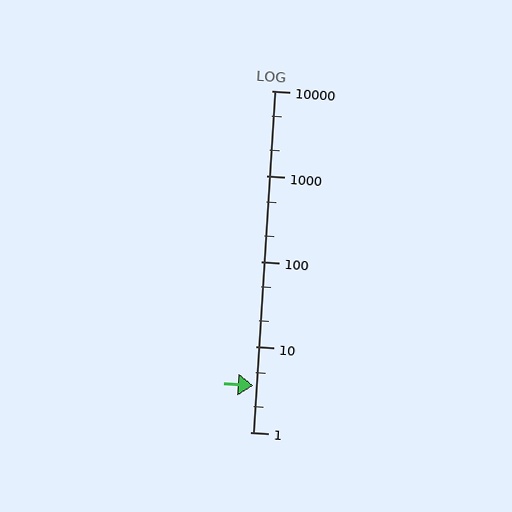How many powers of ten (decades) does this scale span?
The scale spans 4 decades, from 1 to 10000.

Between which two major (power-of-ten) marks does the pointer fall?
The pointer is between 1 and 10.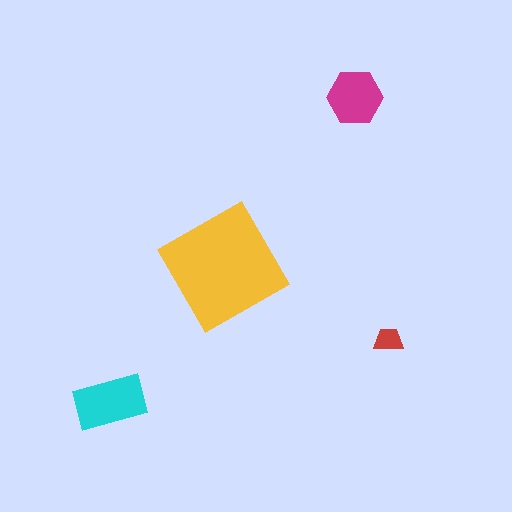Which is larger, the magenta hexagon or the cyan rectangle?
The cyan rectangle.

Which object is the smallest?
The red trapezoid.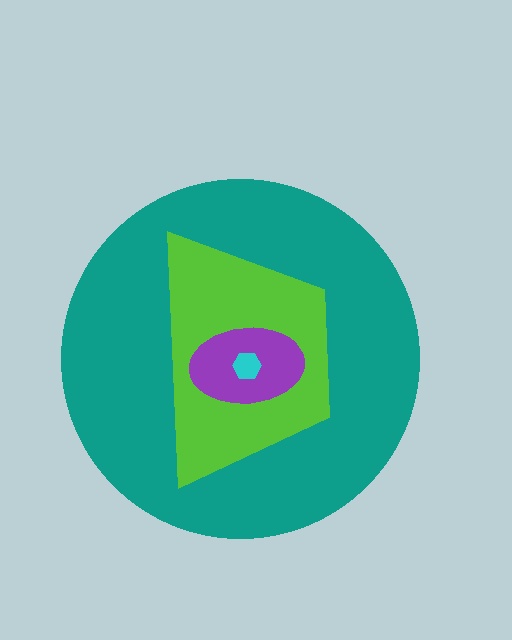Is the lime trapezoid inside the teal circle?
Yes.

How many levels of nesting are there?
4.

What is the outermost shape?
The teal circle.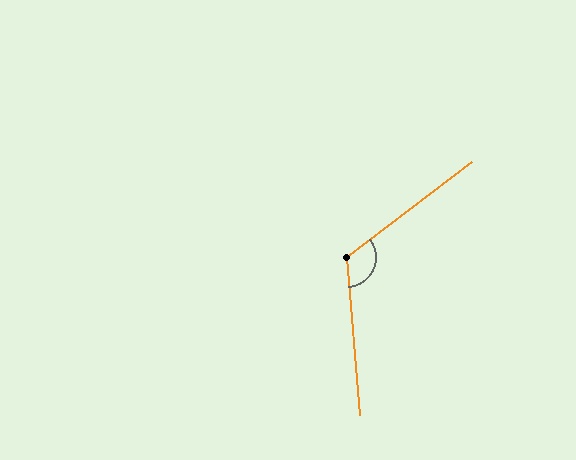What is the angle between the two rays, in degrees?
Approximately 122 degrees.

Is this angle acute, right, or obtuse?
It is obtuse.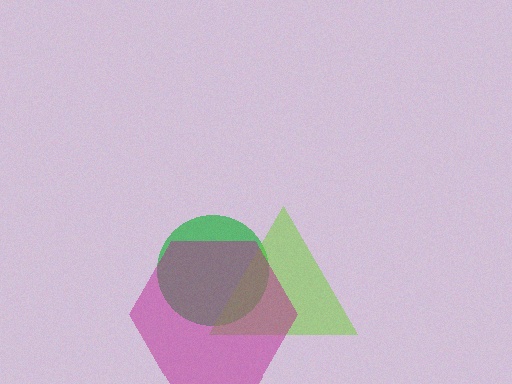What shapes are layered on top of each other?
The layered shapes are: a green circle, a lime triangle, a magenta hexagon.